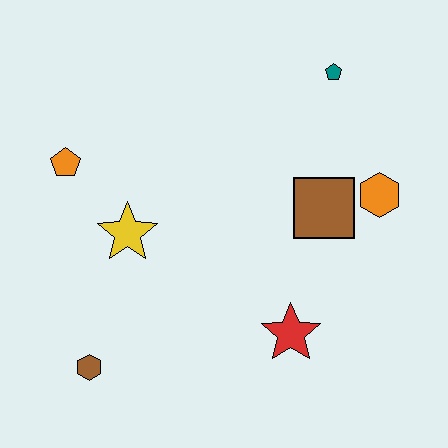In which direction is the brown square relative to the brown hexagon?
The brown square is to the right of the brown hexagon.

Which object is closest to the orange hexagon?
The brown square is closest to the orange hexagon.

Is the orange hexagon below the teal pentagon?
Yes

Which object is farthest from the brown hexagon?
The teal pentagon is farthest from the brown hexagon.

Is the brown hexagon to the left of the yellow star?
Yes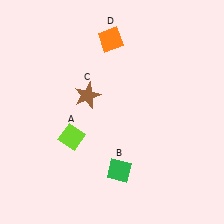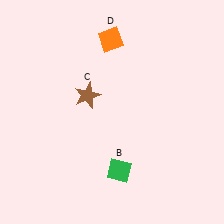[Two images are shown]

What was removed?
The lime diamond (A) was removed in Image 2.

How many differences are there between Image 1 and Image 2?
There is 1 difference between the two images.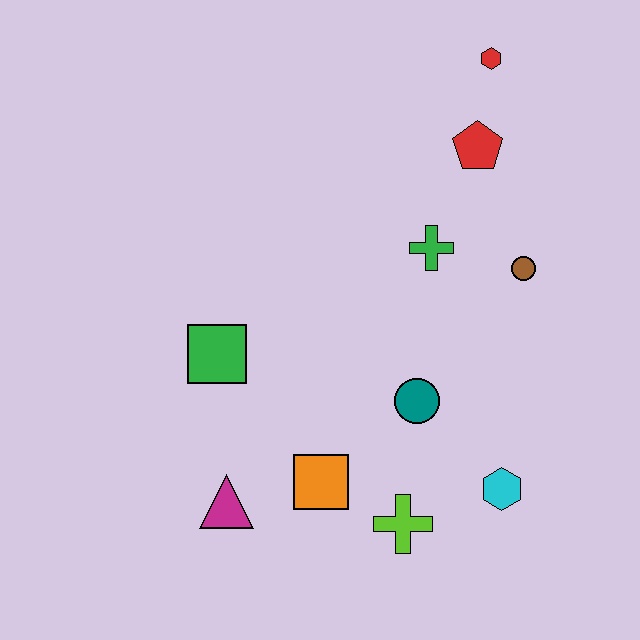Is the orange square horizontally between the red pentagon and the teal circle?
No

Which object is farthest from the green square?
The red hexagon is farthest from the green square.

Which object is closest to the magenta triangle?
The orange square is closest to the magenta triangle.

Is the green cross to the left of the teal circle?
No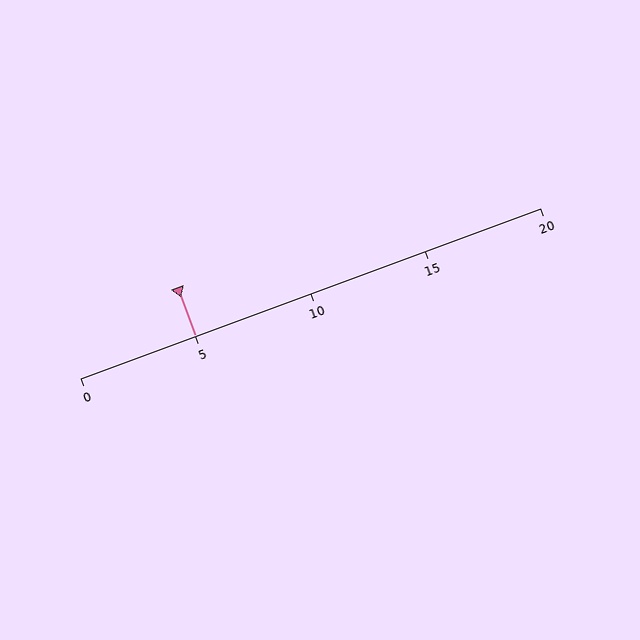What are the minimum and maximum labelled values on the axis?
The axis runs from 0 to 20.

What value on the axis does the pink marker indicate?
The marker indicates approximately 5.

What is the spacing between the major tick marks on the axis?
The major ticks are spaced 5 apart.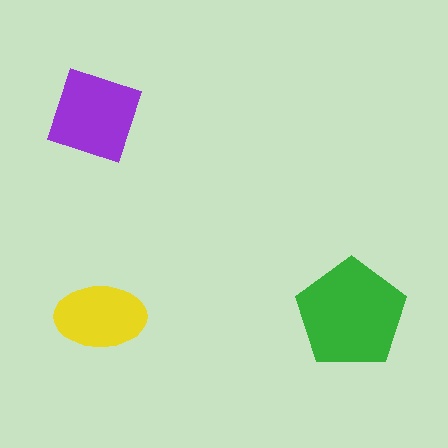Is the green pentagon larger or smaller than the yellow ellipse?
Larger.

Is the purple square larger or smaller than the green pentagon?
Smaller.